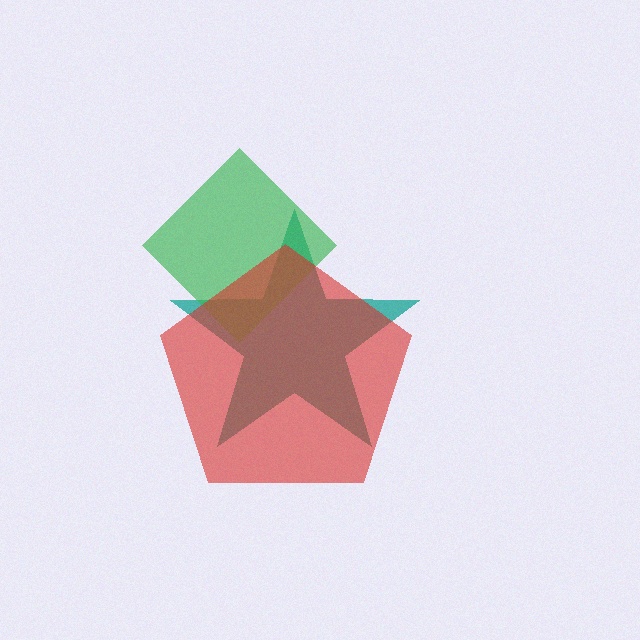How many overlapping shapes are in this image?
There are 3 overlapping shapes in the image.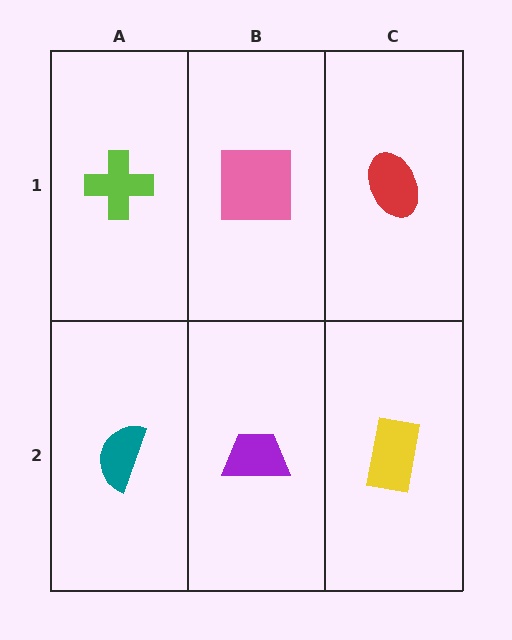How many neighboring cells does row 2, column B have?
3.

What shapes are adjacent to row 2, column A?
A lime cross (row 1, column A), a purple trapezoid (row 2, column B).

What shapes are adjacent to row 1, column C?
A yellow rectangle (row 2, column C), a pink square (row 1, column B).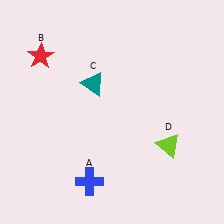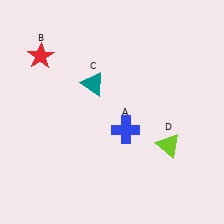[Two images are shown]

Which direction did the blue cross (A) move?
The blue cross (A) moved up.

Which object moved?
The blue cross (A) moved up.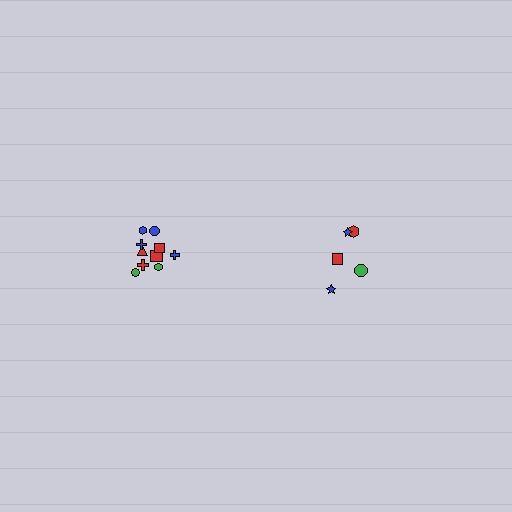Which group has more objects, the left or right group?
The left group.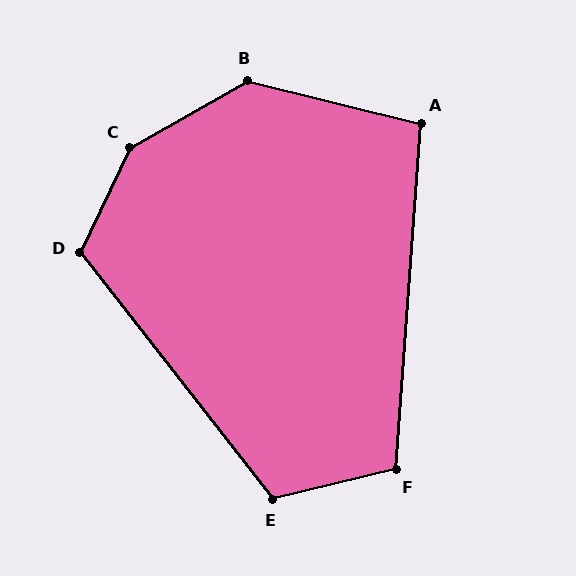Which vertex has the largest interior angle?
C, at approximately 145 degrees.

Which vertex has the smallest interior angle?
A, at approximately 100 degrees.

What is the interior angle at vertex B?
Approximately 136 degrees (obtuse).